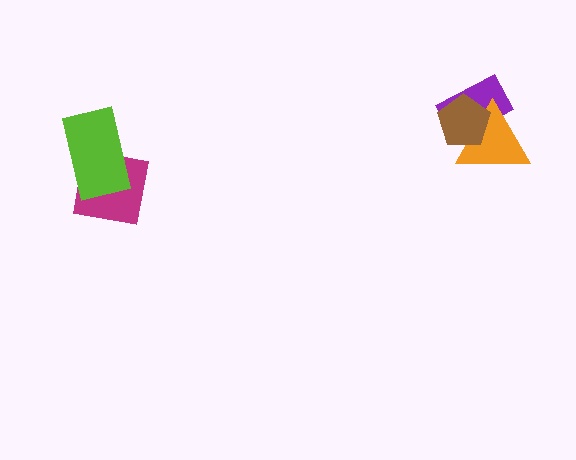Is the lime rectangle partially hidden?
No, no other shape covers it.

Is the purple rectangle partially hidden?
Yes, it is partially covered by another shape.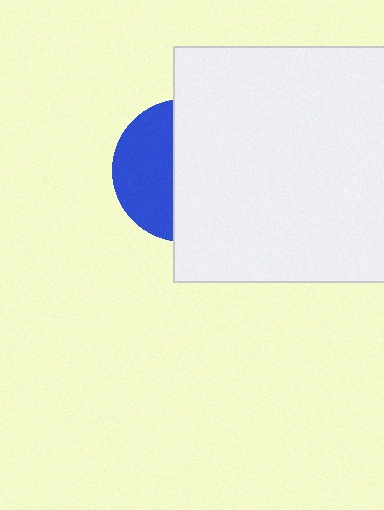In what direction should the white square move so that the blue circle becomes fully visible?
The white square should move right. That is the shortest direction to clear the overlap and leave the blue circle fully visible.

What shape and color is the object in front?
The object in front is a white square.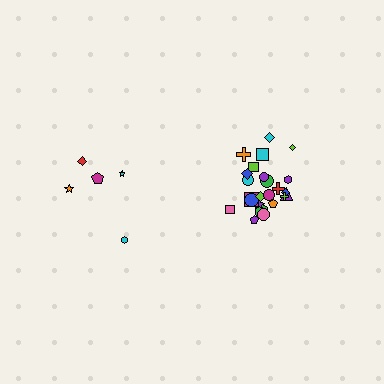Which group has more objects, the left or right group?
The right group.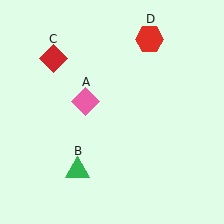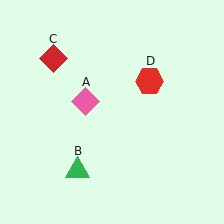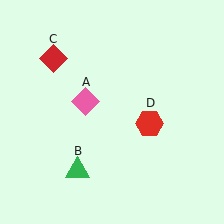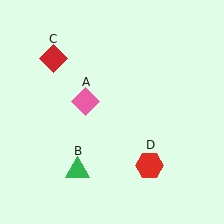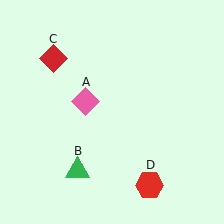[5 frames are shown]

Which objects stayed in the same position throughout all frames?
Pink diamond (object A) and green triangle (object B) and red diamond (object C) remained stationary.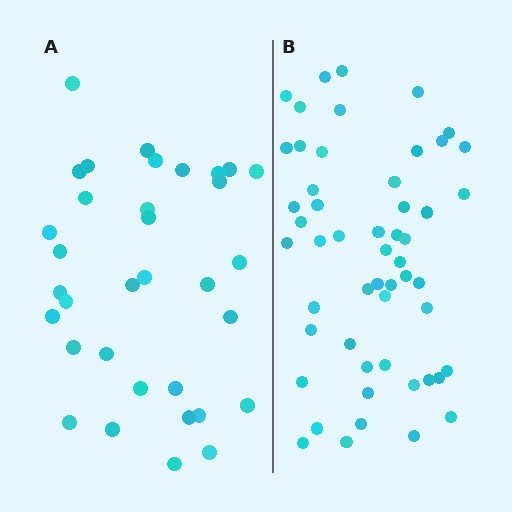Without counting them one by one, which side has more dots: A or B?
Region B (the right region) has more dots.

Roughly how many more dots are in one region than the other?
Region B has approximately 20 more dots than region A.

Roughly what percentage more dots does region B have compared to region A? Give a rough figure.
About 55% more.